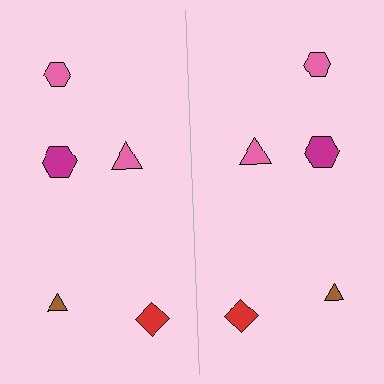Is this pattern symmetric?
Yes, this pattern has bilateral (reflection) symmetry.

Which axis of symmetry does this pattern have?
The pattern has a vertical axis of symmetry running through the center of the image.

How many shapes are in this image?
There are 10 shapes in this image.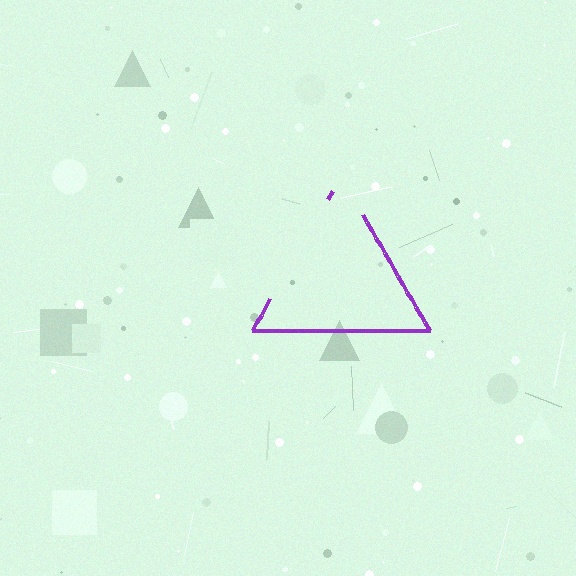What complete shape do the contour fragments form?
The contour fragments form a triangle.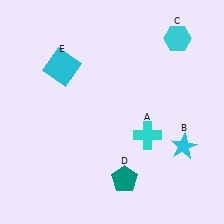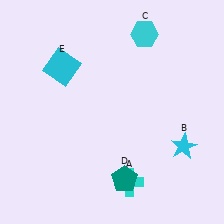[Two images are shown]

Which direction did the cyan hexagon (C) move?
The cyan hexagon (C) moved left.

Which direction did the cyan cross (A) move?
The cyan cross (A) moved down.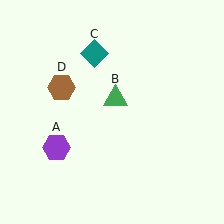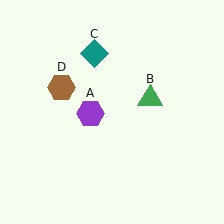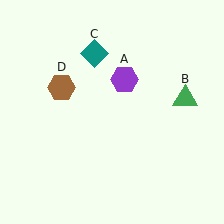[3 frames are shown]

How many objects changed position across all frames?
2 objects changed position: purple hexagon (object A), green triangle (object B).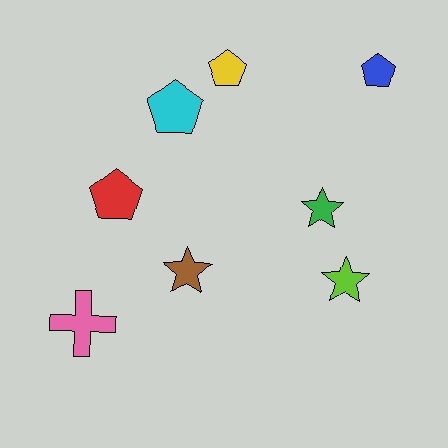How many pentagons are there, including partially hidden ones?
There are 4 pentagons.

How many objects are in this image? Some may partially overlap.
There are 8 objects.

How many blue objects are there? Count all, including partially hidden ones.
There is 1 blue object.